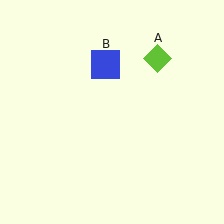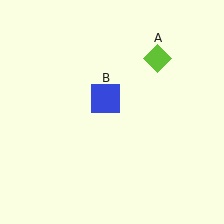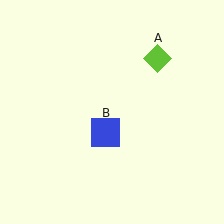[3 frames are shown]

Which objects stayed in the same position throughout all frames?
Lime diamond (object A) remained stationary.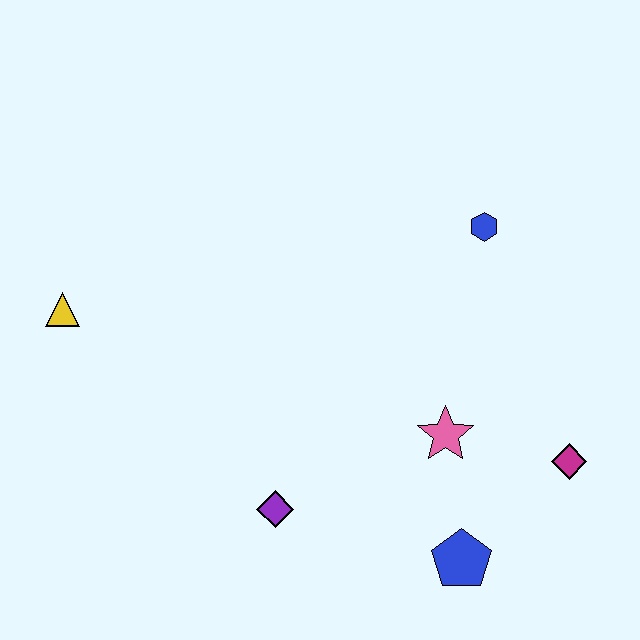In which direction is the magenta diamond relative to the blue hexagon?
The magenta diamond is below the blue hexagon.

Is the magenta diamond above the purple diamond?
Yes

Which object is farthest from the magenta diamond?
The yellow triangle is farthest from the magenta diamond.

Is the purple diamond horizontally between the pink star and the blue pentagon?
No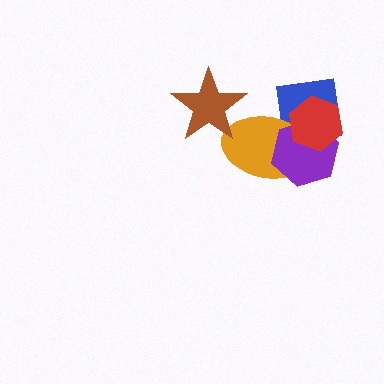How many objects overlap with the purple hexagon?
3 objects overlap with the purple hexagon.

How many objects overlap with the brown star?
1 object overlaps with the brown star.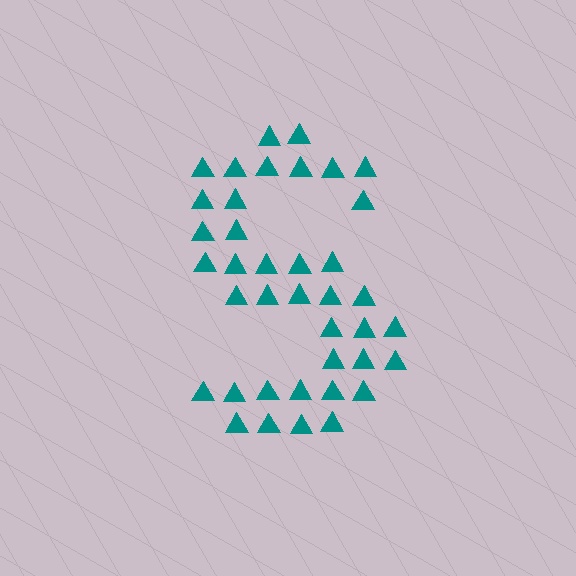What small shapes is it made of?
It is made of small triangles.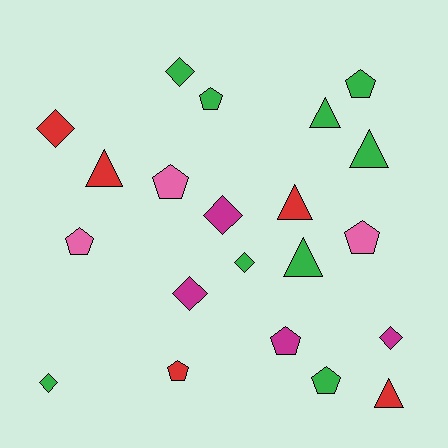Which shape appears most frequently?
Pentagon, with 8 objects.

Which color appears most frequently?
Green, with 9 objects.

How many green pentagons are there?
There are 3 green pentagons.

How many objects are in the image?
There are 21 objects.